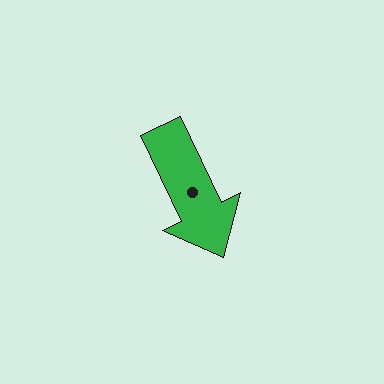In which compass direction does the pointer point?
Southeast.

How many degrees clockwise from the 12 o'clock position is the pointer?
Approximately 154 degrees.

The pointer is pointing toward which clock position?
Roughly 5 o'clock.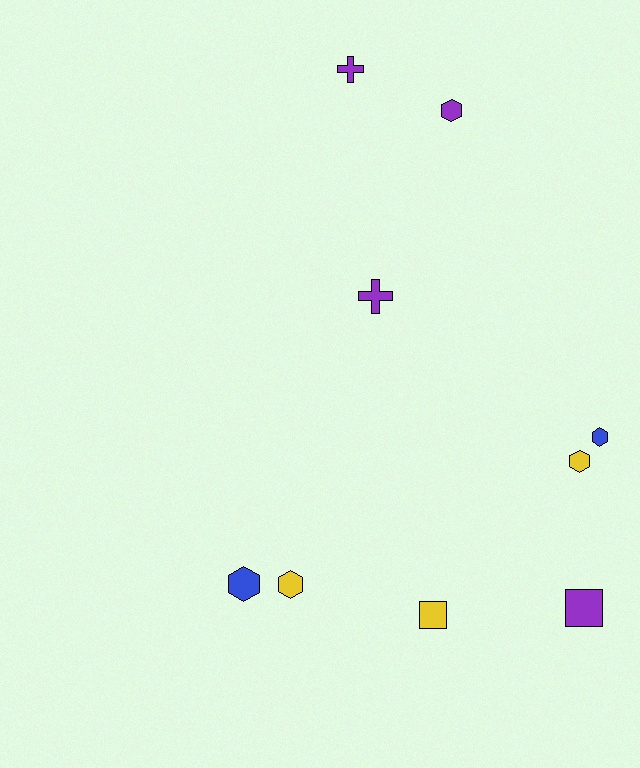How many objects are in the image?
There are 9 objects.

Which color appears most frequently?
Purple, with 4 objects.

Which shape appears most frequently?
Hexagon, with 5 objects.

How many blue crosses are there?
There are no blue crosses.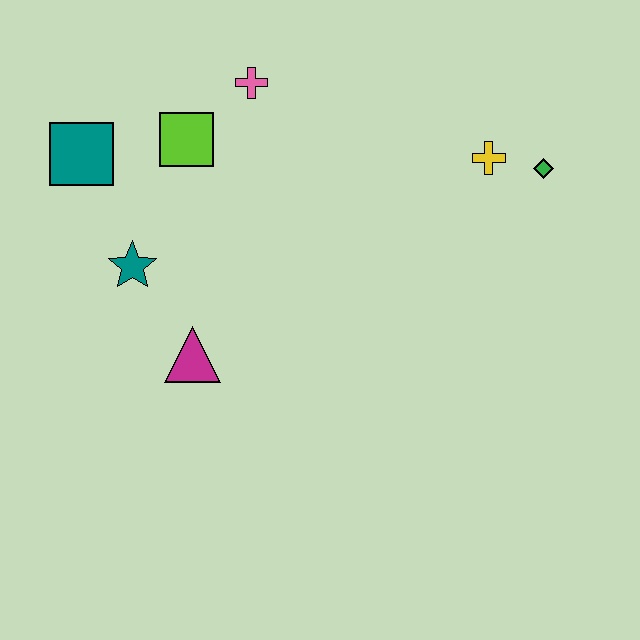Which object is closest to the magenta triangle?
The teal star is closest to the magenta triangle.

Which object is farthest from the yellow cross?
The teal square is farthest from the yellow cross.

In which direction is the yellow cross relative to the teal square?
The yellow cross is to the right of the teal square.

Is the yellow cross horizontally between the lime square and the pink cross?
No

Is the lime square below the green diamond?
No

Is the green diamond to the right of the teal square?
Yes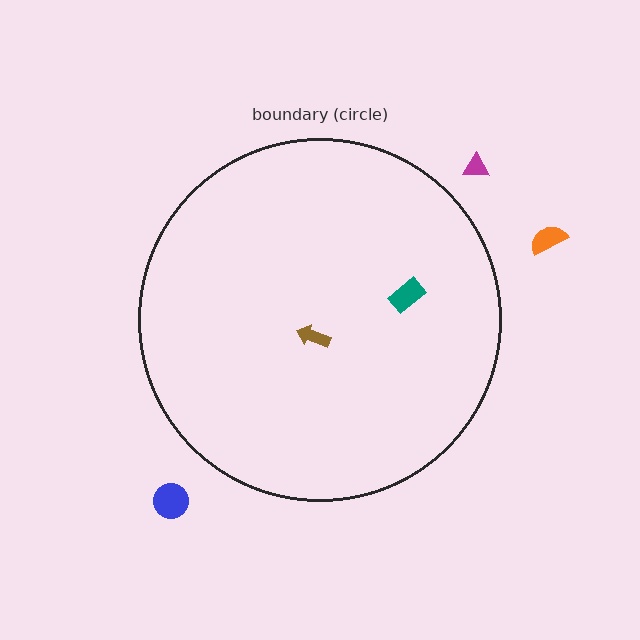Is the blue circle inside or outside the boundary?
Outside.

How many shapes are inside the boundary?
2 inside, 3 outside.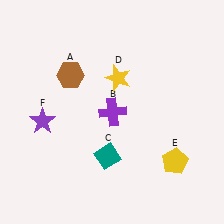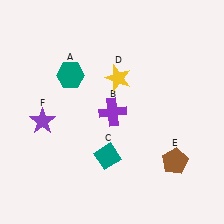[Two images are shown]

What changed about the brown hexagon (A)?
In Image 1, A is brown. In Image 2, it changed to teal.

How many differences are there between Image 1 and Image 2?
There are 2 differences between the two images.